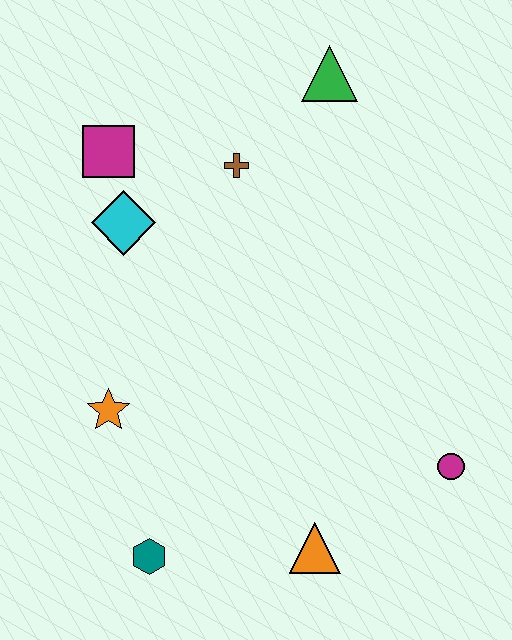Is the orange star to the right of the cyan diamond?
No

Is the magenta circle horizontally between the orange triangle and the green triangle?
No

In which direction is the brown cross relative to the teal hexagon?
The brown cross is above the teal hexagon.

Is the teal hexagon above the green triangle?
No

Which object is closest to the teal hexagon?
The orange star is closest to the teal hexagon.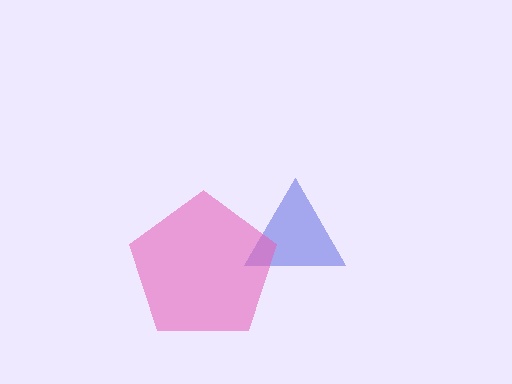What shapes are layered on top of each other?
The layered shapes are: a blue triangle, a pink pentagon.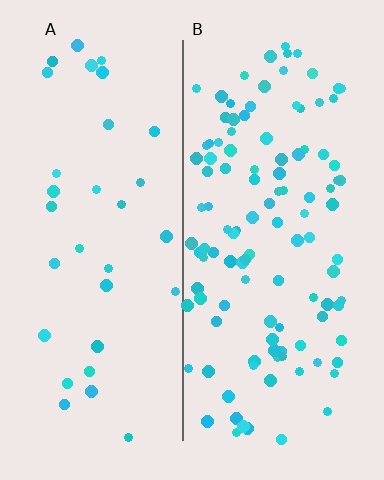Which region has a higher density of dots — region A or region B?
B (the right).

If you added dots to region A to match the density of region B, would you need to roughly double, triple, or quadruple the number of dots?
Approximately triple.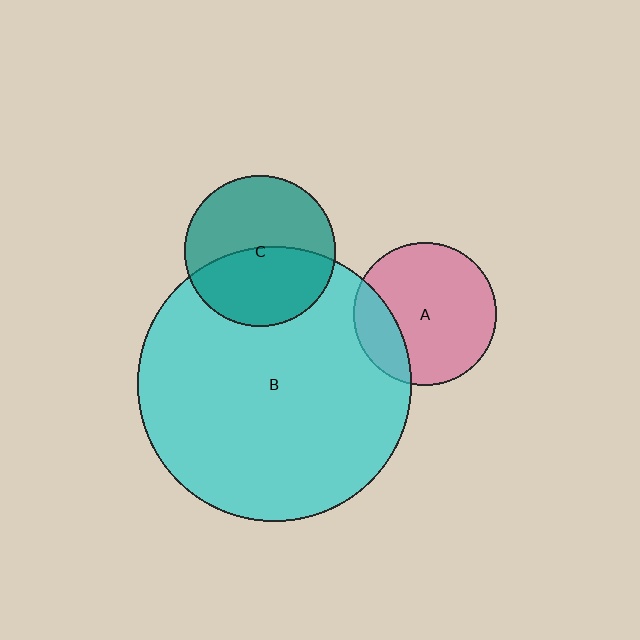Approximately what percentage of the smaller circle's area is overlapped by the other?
Approximately 20%.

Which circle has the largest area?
Circle B (cyan).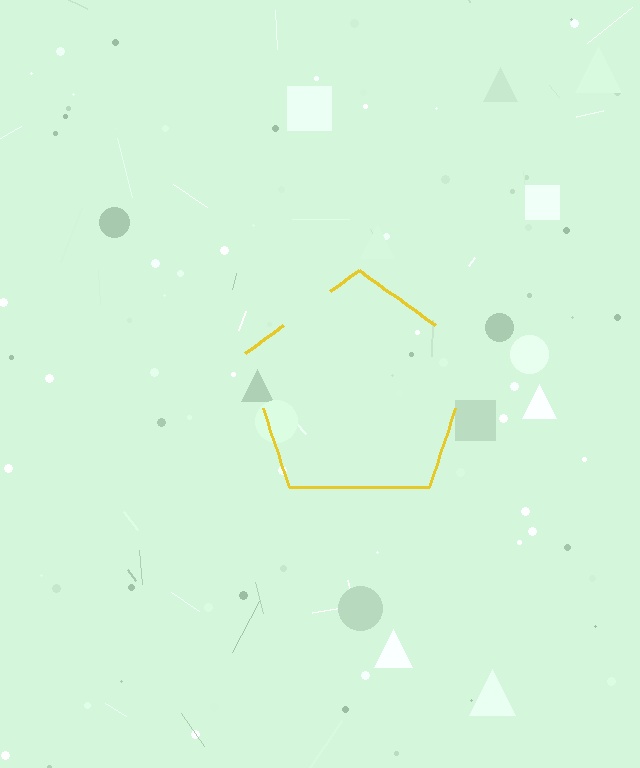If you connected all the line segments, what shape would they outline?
They would outline a pentagon.